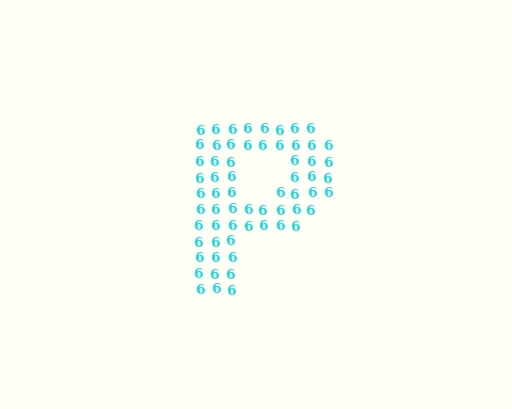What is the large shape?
The large shape is the letter P.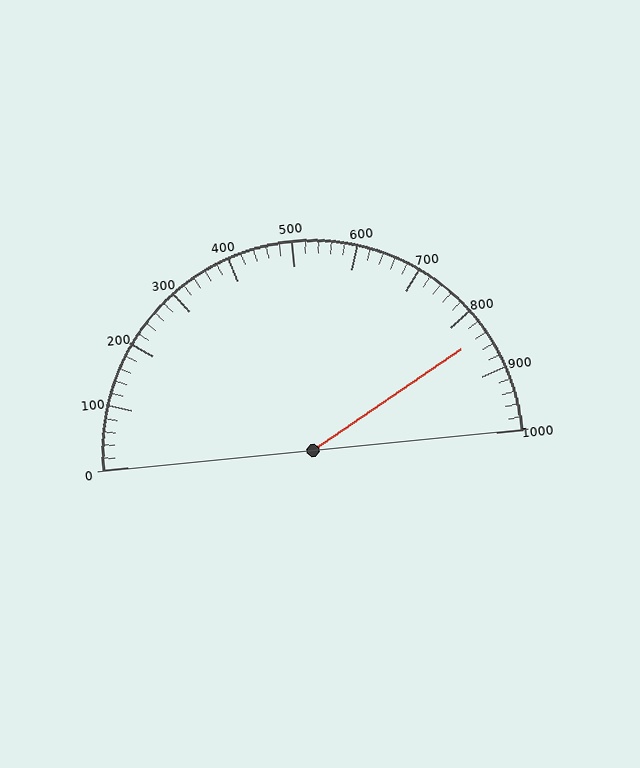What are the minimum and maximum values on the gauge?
The gauge ranges from 0 to 1000.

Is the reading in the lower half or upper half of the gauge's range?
The reading is in the upper half of the range (0 to 1000).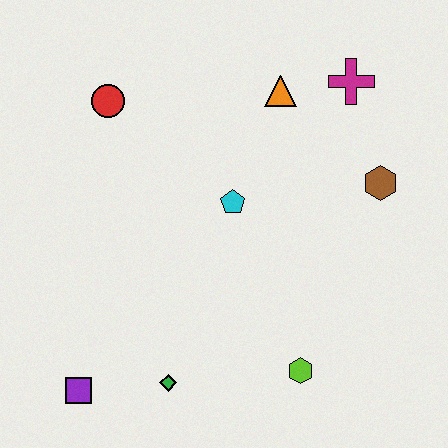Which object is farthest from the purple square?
The magenta cross is farthest from the purple square.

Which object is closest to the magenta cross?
The orange triangle is closest to the magenta cross.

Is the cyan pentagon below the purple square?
No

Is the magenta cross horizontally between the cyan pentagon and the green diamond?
No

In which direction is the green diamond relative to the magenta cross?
The green diamond is below the magenta cross.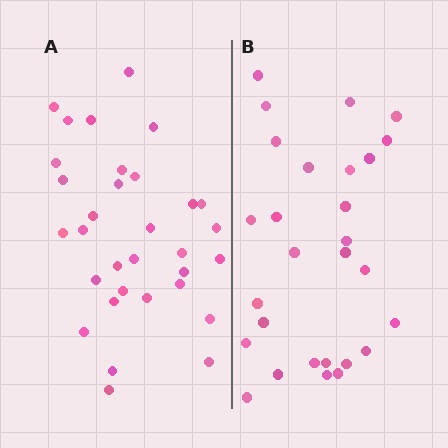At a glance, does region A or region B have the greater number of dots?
Region A (the left region) has more dots.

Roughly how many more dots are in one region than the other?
Region A has about 4 more dots than region B.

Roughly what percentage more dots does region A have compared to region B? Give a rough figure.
About 15% more.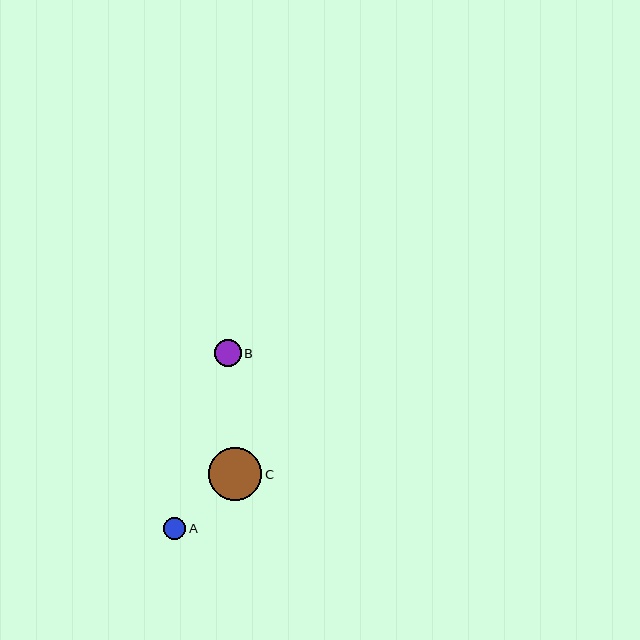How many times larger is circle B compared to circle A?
Circle B is approximately 1.2 times the size of circle A.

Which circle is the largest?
Circle C is the largest with a size of approximately 53 pixels.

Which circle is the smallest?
Circle A is the smallest with a size of approximately 22 pixels.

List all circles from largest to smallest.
From largest to smallest: C, B, A.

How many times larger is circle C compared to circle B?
Circle C is approximately 2.0 times the size of circle B.